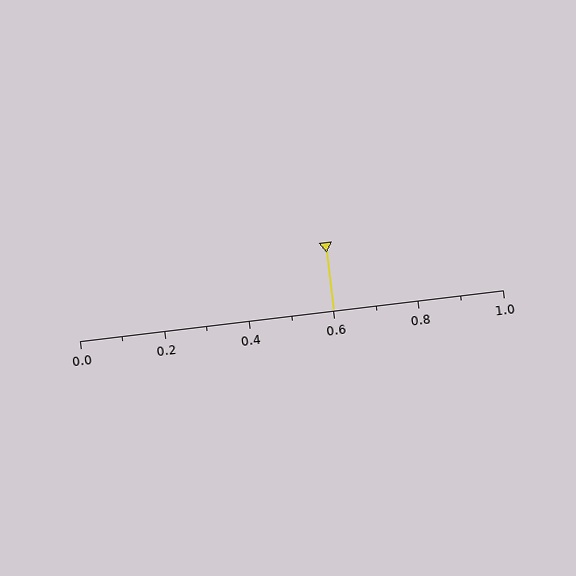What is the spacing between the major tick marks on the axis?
The major ticks are spaced 0.2 apart.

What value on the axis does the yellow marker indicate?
The marker indicates approximately 0.6.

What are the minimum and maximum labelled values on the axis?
The axis runs from 0.0 to 1.0.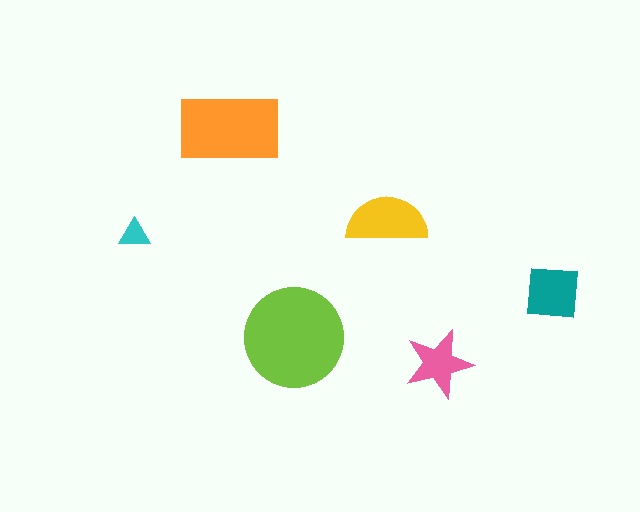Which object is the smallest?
The cyan triangle.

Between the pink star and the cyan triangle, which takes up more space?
The pink star.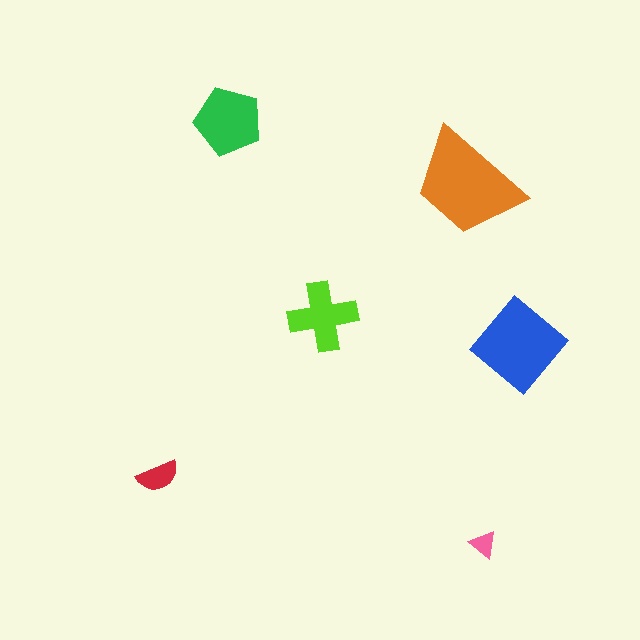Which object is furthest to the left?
The red semicircle is leftmost.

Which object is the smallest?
The pink triangle.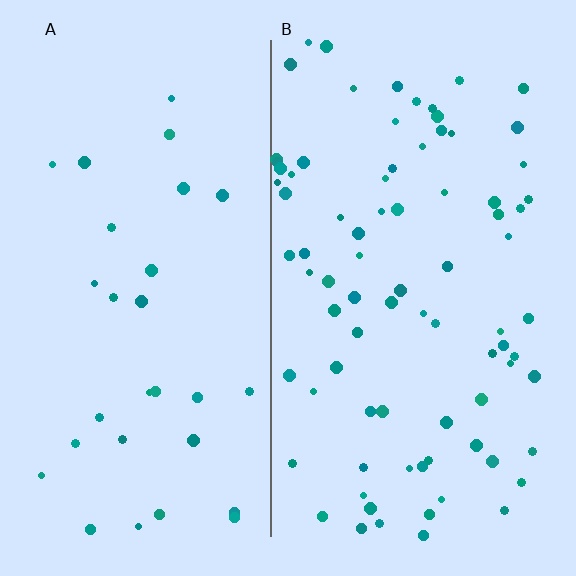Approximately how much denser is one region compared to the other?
Approximately 2.8× — region B over region A.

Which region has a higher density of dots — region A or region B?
B (the right).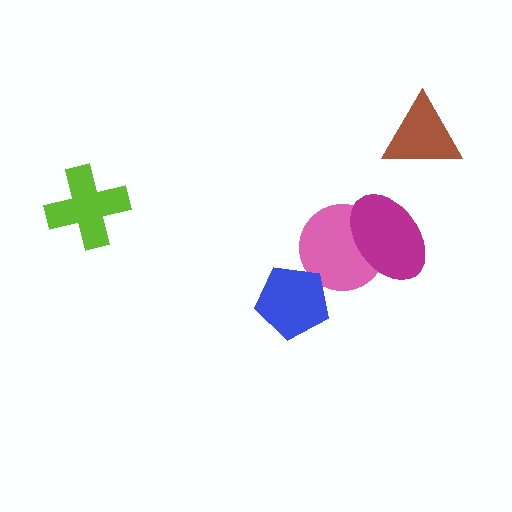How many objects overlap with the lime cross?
0 objects overlap with the lime cross.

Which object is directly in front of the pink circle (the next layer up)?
The magenta ellipse is directly in front of the pink circle.